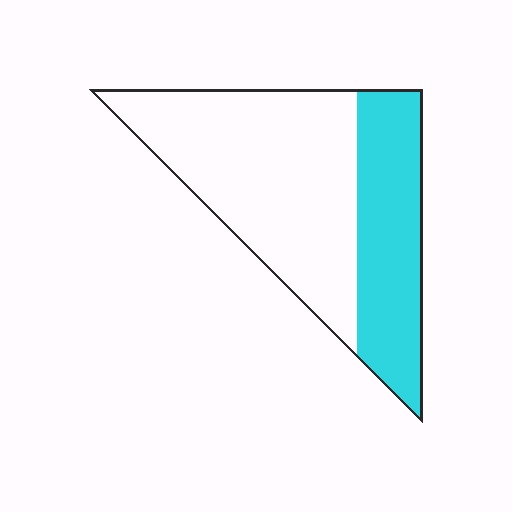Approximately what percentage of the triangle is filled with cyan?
Approximately 35%.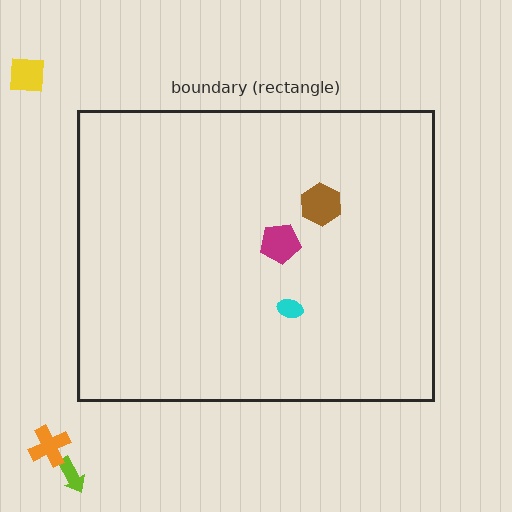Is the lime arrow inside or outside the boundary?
Outside.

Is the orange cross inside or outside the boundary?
Outside.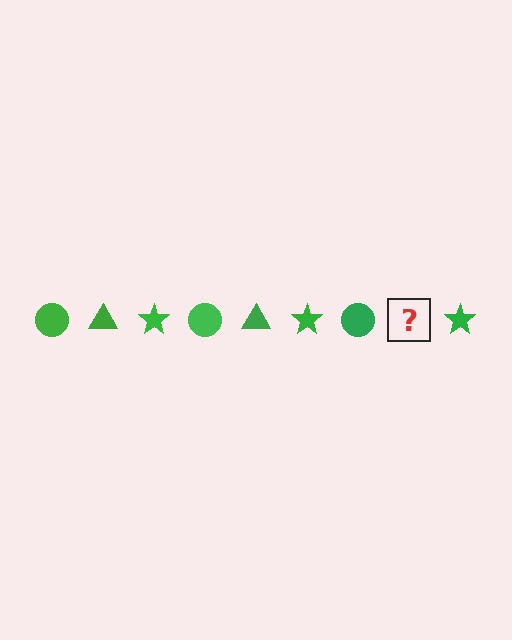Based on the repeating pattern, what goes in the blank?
The blank should be a green triangle.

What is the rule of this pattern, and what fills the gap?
The rule is that the pattern cycles through circle, triangle, star shapes in green. The gap should be filled with a green triangle.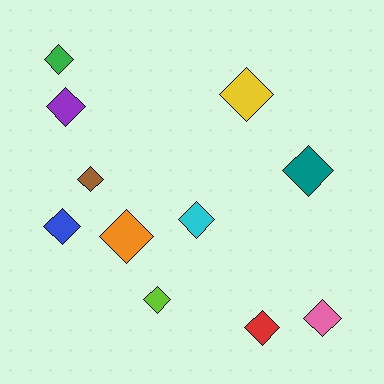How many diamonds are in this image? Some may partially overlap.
There are 11 diamonds.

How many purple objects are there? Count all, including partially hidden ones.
There is 1 purple object.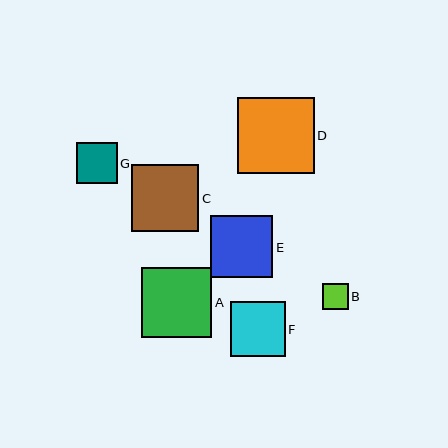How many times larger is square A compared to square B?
Square A is approximately 2.7 times the size of square B.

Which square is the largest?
Square D is the largest with a size of approximately 76 pixels.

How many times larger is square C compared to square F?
Square C is approximately 1.2 times the size of square F.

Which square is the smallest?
Square B is the smallest with a size of approximately 26 pixels.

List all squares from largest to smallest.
From largest to smallest: D, A, C, E, F, G, B.